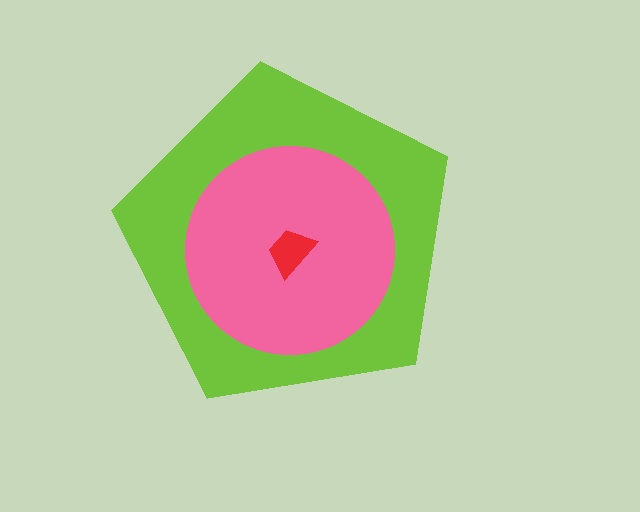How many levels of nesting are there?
3.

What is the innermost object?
The red trapezoid.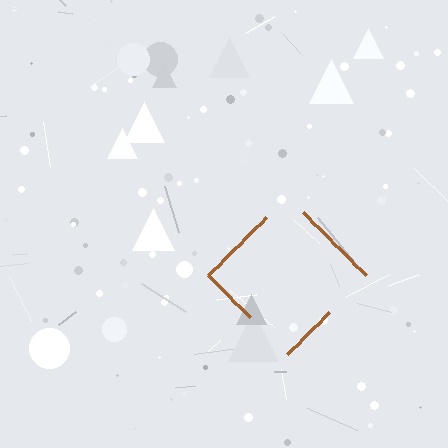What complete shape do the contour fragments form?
The contour fragments form a diamond.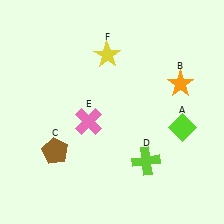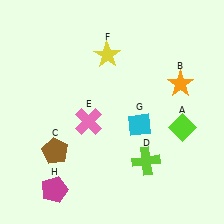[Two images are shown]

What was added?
A cyan diamond (G), a magenta pentagon (H) were added in Image 2.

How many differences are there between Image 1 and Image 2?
There are 2 differences between the two images.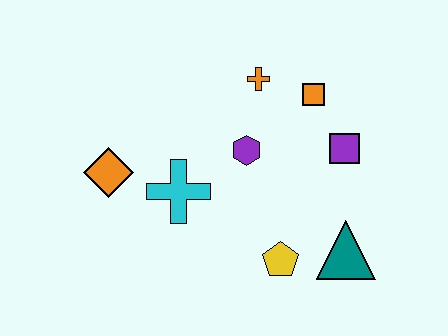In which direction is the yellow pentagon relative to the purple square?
The yellow pentagon is below the purple square.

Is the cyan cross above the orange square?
No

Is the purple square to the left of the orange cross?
No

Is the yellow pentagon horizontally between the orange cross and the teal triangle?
Yes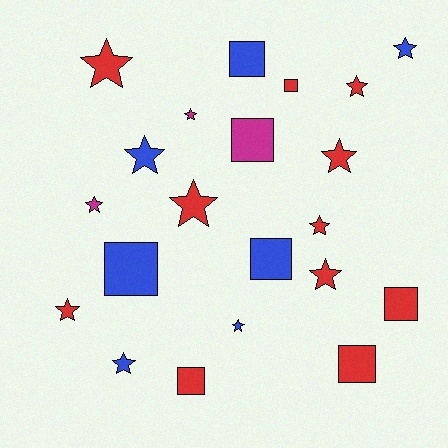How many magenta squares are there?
There is 1 magenta square.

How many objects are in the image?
There are 21 objects.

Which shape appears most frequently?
Star, with 13 objects.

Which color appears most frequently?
Red, with 11 objects.